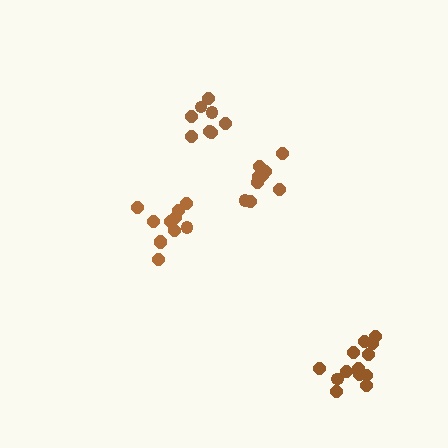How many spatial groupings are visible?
There are 4 spatial groupings.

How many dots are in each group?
Group 1: 11 dots, Group 2: 9 dots, Group 3: 8 dots, Group 4: 13 dots (41 total).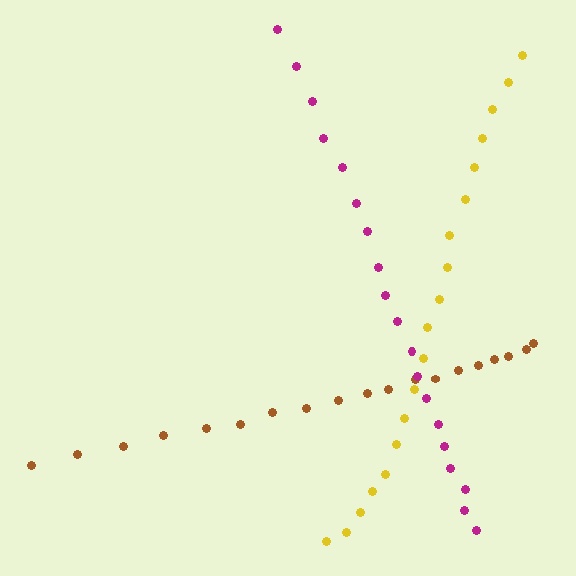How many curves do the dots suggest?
There are 3 distinct paths.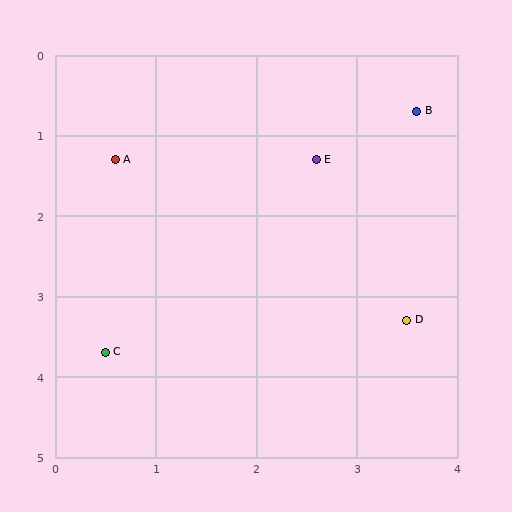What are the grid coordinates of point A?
Point A is at approximately (0.6, 1.3).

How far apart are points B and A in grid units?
Points B and A are about 3.1 grid units apart.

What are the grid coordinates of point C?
Point C is at approximately (0.5, 3.7).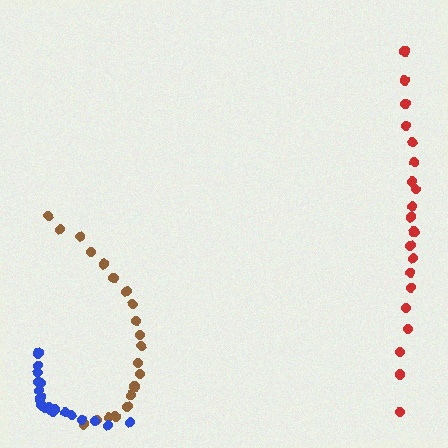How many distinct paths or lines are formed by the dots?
There are 3 distinct paths.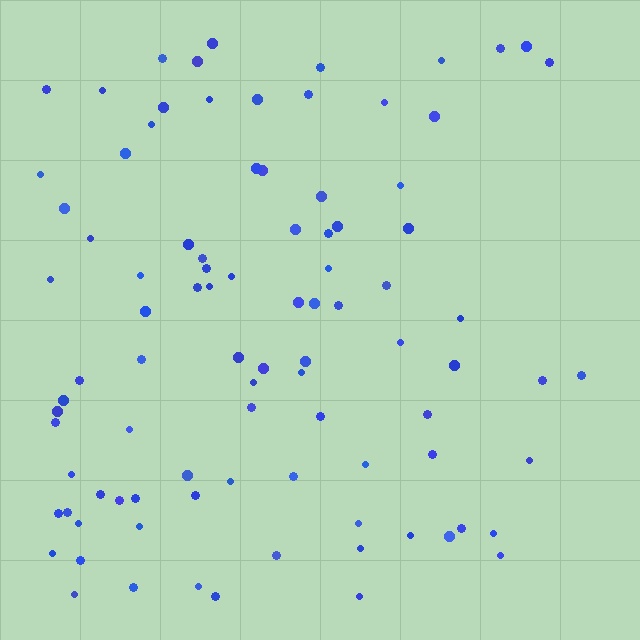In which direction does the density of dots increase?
From right to left, with the left side densest.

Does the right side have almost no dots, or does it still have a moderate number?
Still a moderate number, just noticeably fewer than the left.